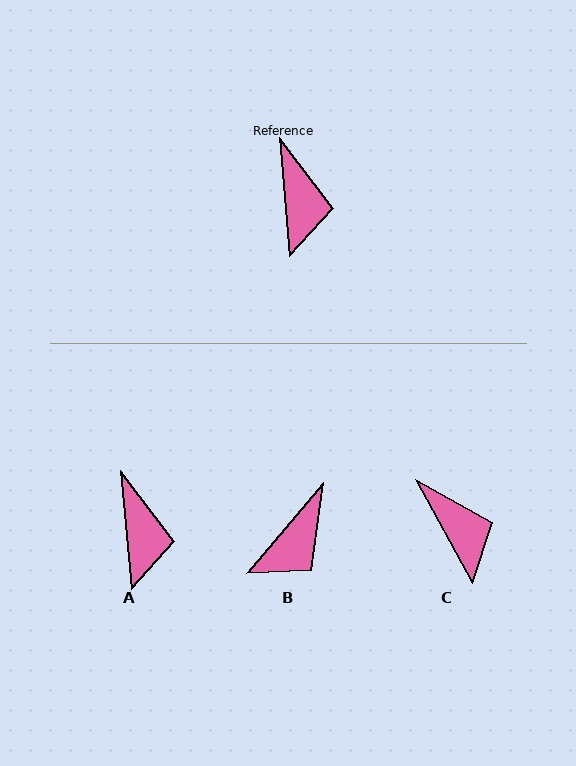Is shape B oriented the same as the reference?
No, it is off by about 45 degrees.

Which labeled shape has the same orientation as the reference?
A.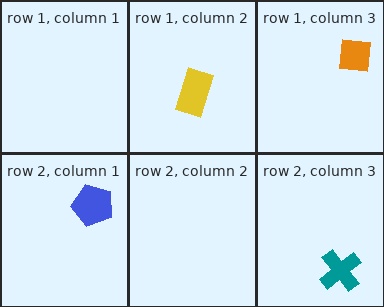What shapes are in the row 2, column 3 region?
The teal cross.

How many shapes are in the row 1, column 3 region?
1.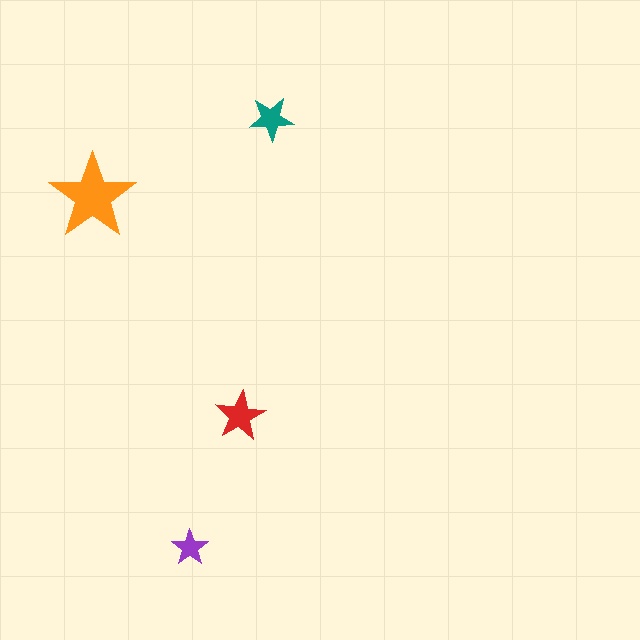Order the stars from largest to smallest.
the orange one, the red one, the teal one, the purple one.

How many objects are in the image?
There are 4 objects in the image.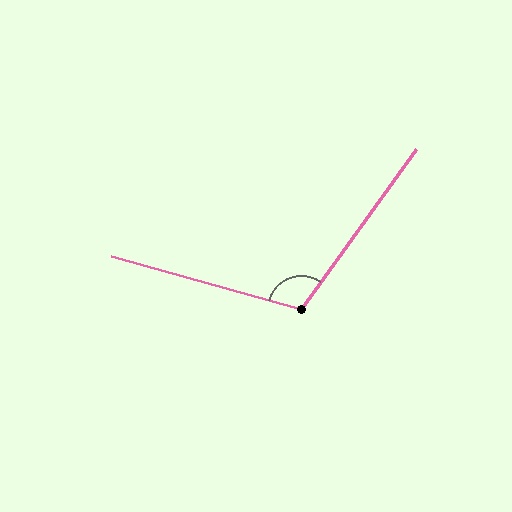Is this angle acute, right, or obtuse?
It is obtuse.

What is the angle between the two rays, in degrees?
Approximately 110 degrees.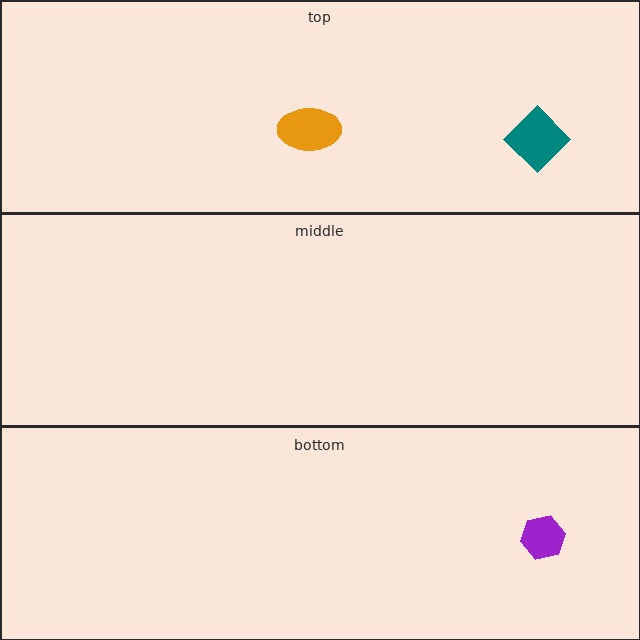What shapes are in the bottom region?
The purple hexagon.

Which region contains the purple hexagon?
The bottom region.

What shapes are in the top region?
The orange ellipse, the teal diamond.